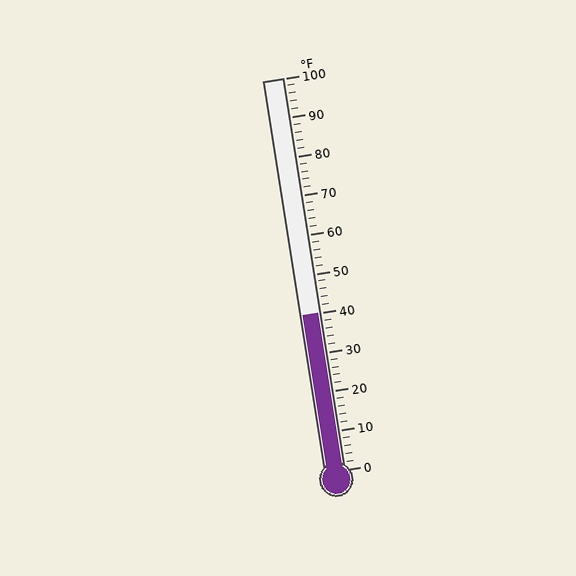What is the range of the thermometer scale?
The thermometer scale ranges from 0°F to 100°F.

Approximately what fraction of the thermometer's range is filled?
The thermometer is filled to approximately 40% of its range.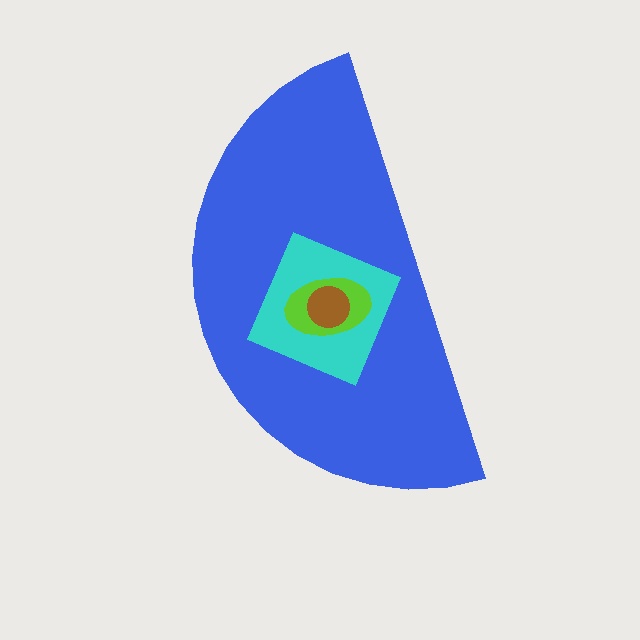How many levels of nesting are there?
4.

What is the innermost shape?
The brown circle.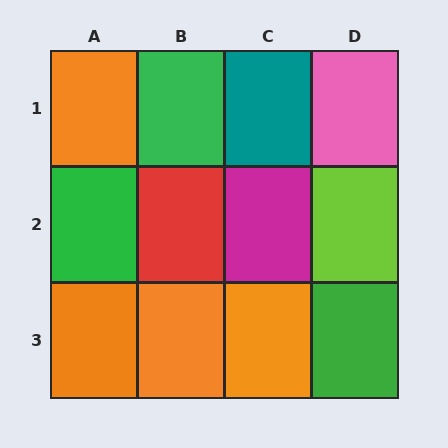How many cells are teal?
1 cell is teal.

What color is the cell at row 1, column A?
Orange.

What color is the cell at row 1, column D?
Pink.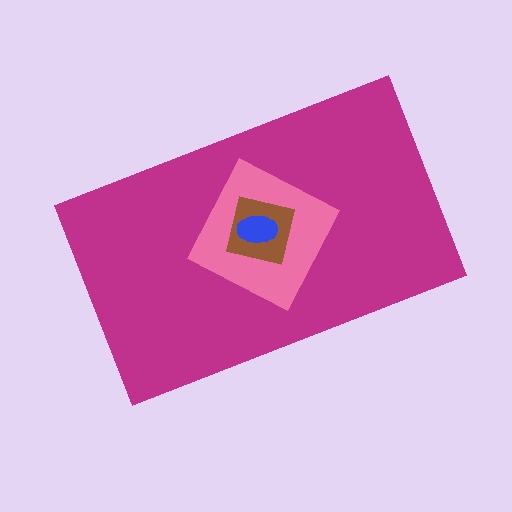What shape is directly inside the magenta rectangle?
The pink square.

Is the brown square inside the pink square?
Yes.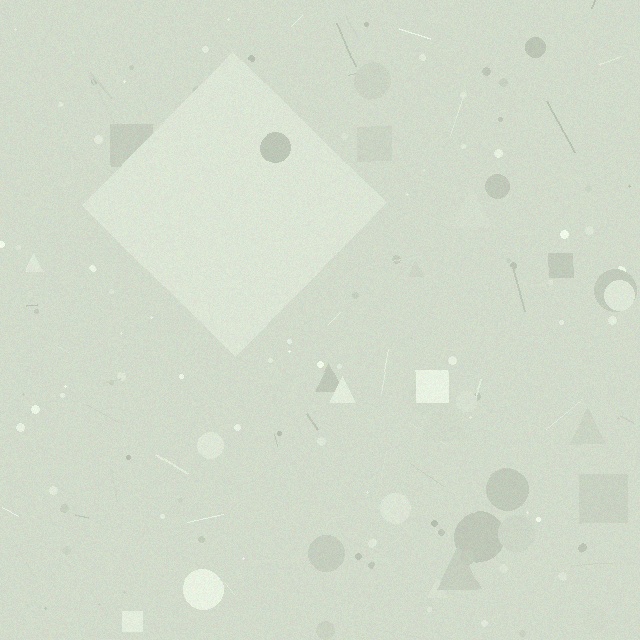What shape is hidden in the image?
A diamond is hidden in the image.